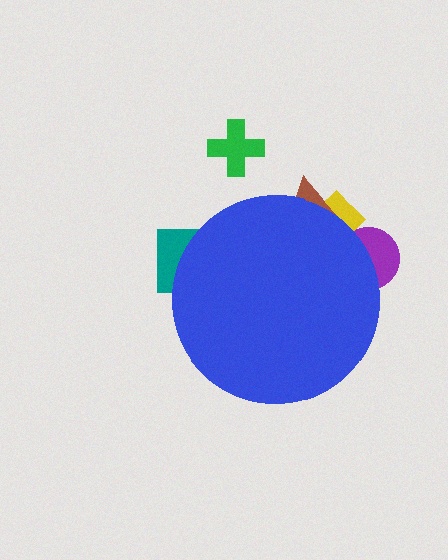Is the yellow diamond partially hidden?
Yes, the yellow diamond is partially hidden behind the blue circle.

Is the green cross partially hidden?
No, the green cross is fully visible.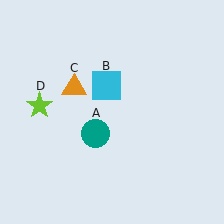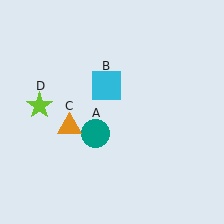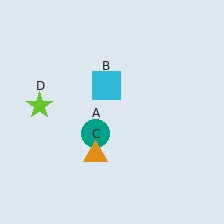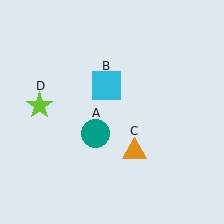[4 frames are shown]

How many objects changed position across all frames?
1 object changed position: orange triangle (object C).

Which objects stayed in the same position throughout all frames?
Teal circle (object A) and cyan square (object B) and lime star (object D) remained stationary.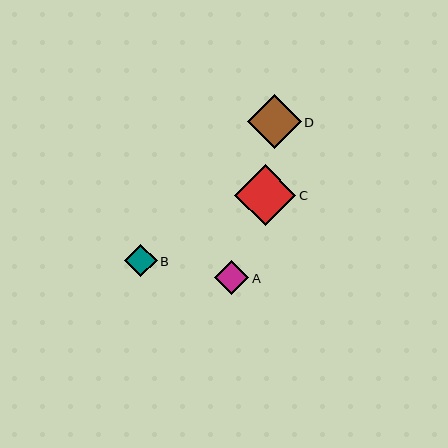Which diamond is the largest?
Diamond C is the largest with a size of approximately 61 pixels.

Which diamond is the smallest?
Diamond B is the smallest with a size of approximately 32 pixels.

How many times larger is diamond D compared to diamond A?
Diamond D is approximately 1.5 times the size of diamond A.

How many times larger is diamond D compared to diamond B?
Diamond D is approximately 1.7 times the size of diamond B.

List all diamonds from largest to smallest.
From largest to smallest: C, D, A, B.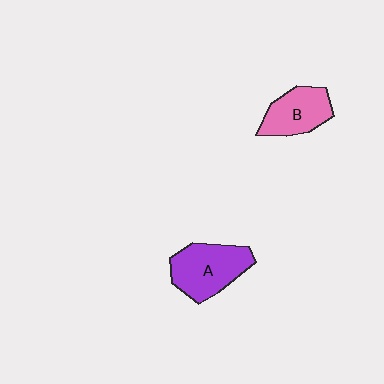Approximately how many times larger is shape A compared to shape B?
Approximately 1.3 times.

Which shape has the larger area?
Shape A (purple).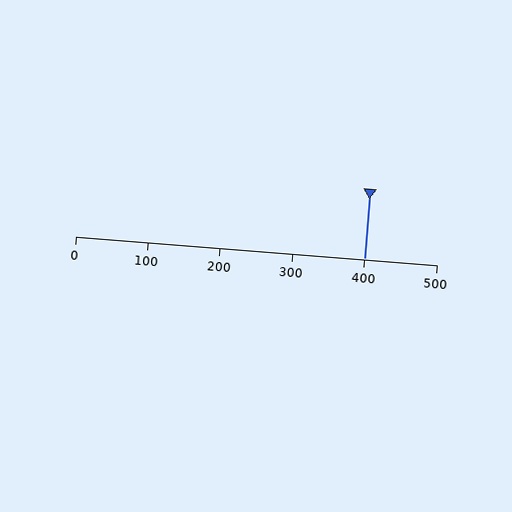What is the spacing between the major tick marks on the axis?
The major ticks are spaced 100 apart.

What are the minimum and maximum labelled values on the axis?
The axis runs from 0 to 500.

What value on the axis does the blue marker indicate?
The marker indicates approximately 400.